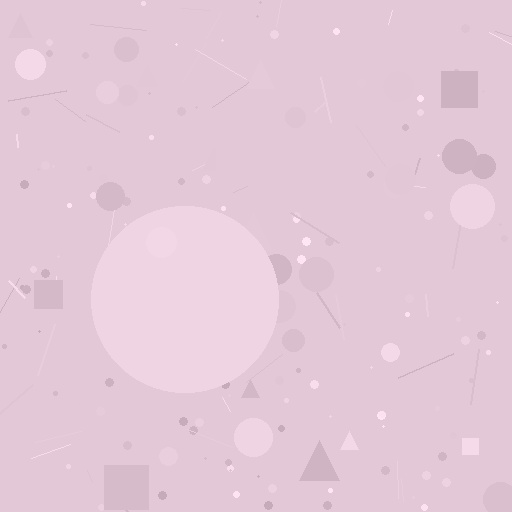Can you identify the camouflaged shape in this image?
The camouflaged shape is a circle.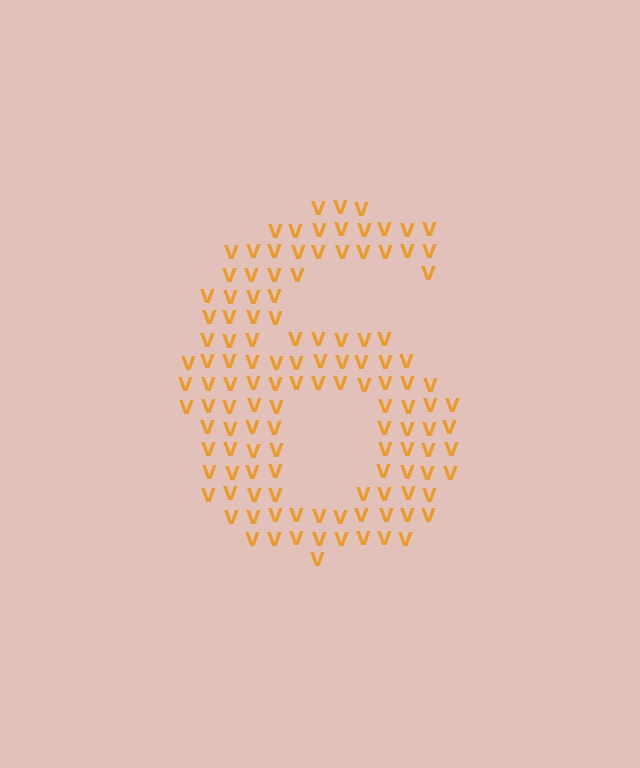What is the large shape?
The large shape is the digit 6.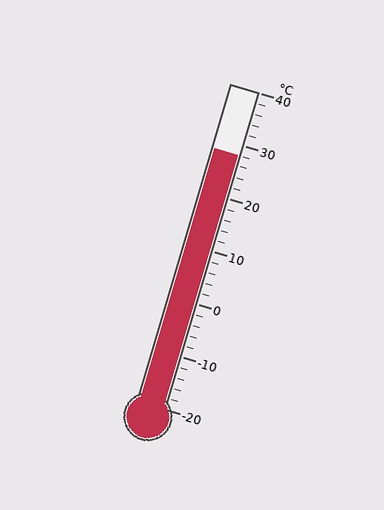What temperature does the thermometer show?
The thermometer shows approximately 28°C.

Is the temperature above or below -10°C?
The temperature is above -10°C.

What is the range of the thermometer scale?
The thermometer scale ranges from -20°C to 40°C.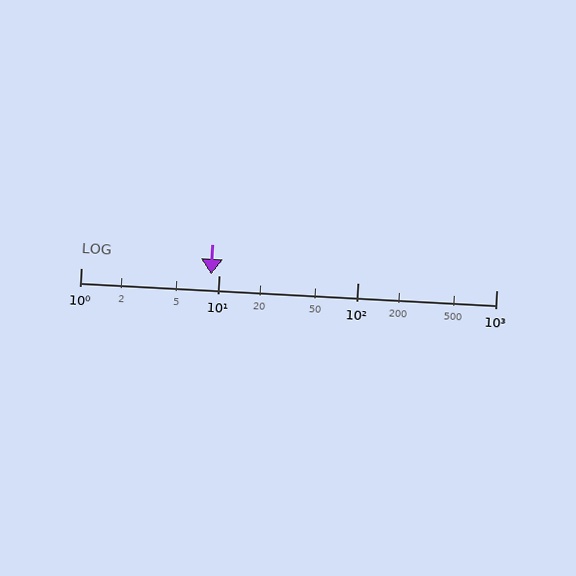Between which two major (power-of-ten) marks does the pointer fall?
The pointer is between 1 and 10.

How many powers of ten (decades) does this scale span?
The scale spans 3 decades, from 1 to 1000.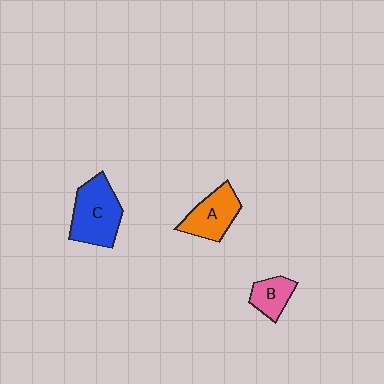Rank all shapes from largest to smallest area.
From largest to smallest: C (blue), A (orange), B (pink).